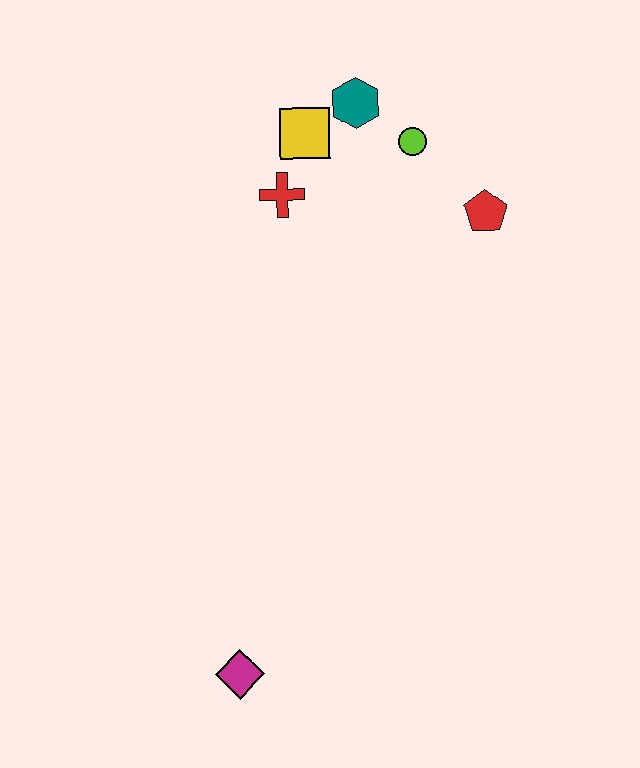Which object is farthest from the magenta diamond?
The teal hexagon is farthest from the magenta diamond.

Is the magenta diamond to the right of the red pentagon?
No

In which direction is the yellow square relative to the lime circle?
The yellow square is to the left of the lime circle.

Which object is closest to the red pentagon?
The lime circle is closest to the red pentagon.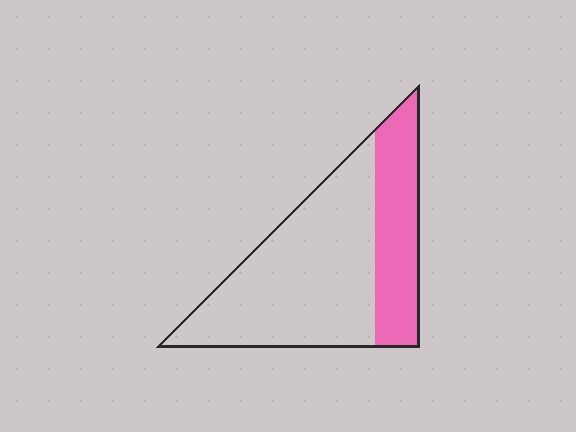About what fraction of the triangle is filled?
About one third (1/3).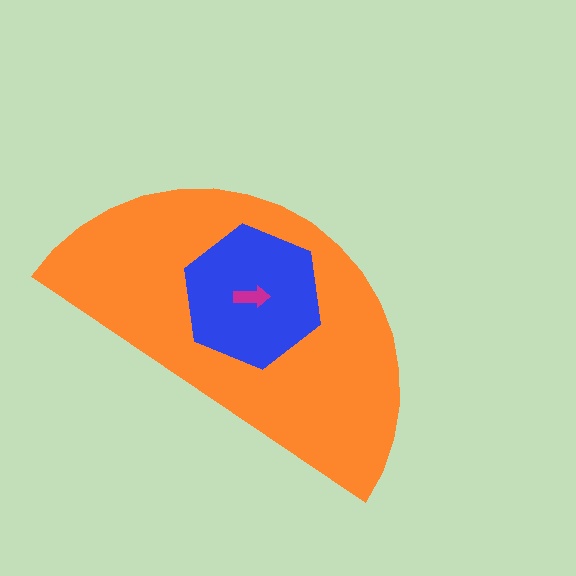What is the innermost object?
The magenta arrow.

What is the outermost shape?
The orange semicircle.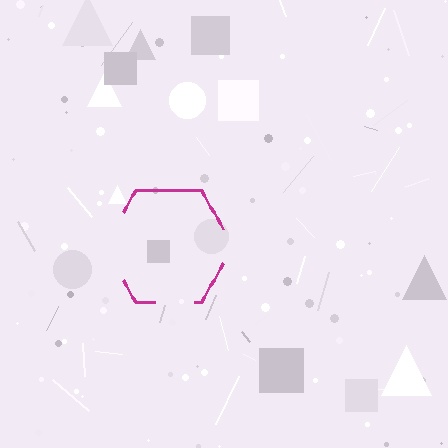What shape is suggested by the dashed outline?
The dashed outline suggests a hexagon.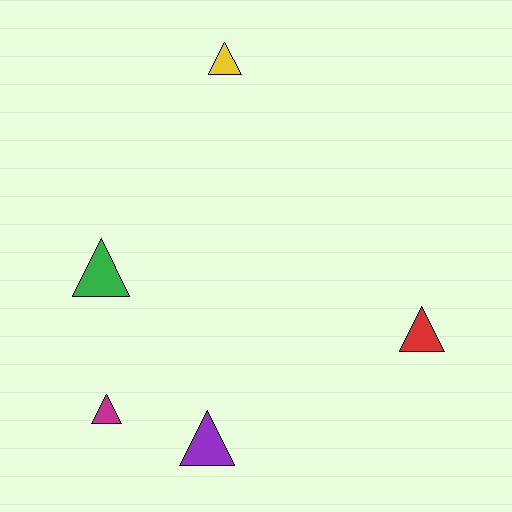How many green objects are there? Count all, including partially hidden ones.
There is 1 green object.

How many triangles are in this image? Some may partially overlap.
There are 5 triangles.